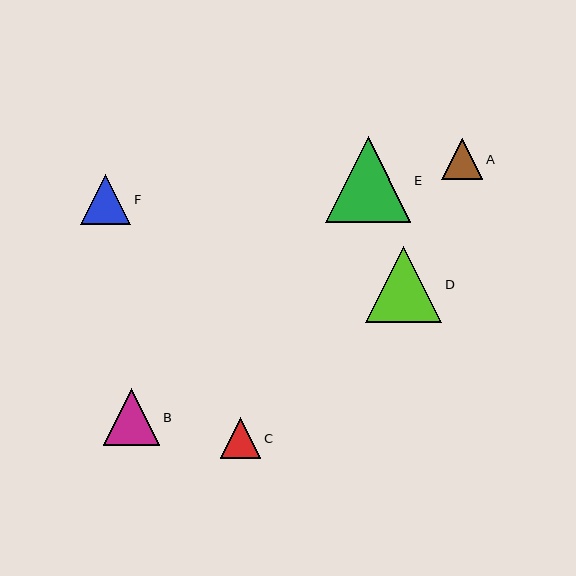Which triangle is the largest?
Triangle E is the largest with a size of approximately 86 pixels.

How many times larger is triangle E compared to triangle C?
Triangle E is approximately 2.1 times the size of triangle C.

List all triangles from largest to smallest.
From largest to smallest: E, D, B, F, A, C.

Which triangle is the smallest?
Triangle C is the smallest with a size of approximately 40 pixels.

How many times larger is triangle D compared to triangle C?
Triangle D is approximately 1.9 times the size of triangle C.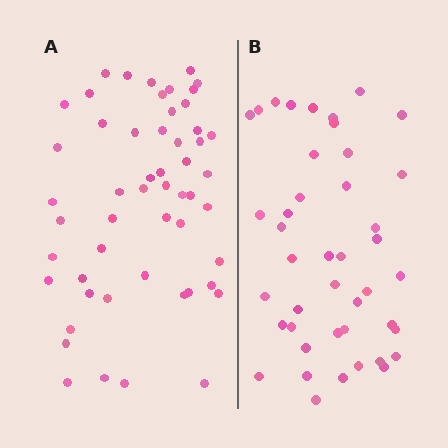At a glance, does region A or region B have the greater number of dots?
Region A (the left region) has more dots.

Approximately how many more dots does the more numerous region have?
Region A has roughly 10 or so more dots than region B.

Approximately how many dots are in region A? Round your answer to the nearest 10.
About 50 dots. (The exact count is 53, which rounds to 50.)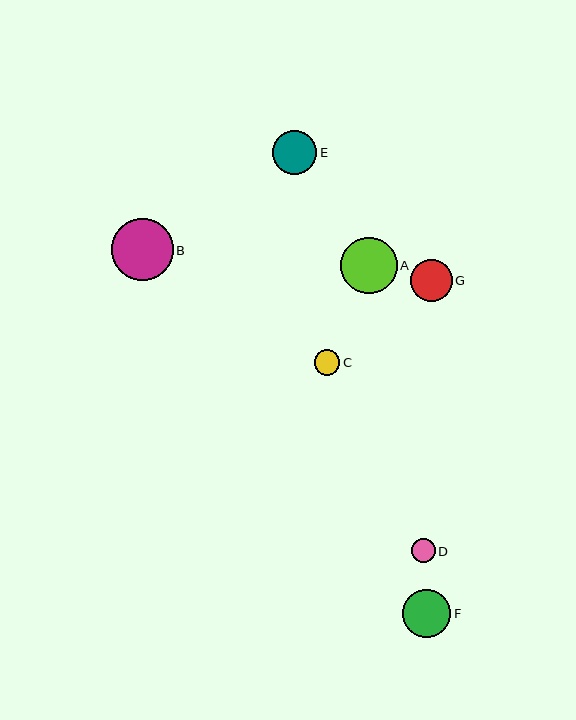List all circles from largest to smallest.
From largest to smallest: B, A, F, E, G, C, D.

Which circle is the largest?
Circle B is the largest with a size of approximately 61 pixels.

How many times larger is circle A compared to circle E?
Circle A is approximately 1.3 times the size of circle E.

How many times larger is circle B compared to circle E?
Circle B is approximately 1.4 times the size of circle E.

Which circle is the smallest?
Circle D is the smallest with a size of approximately 24 pixels.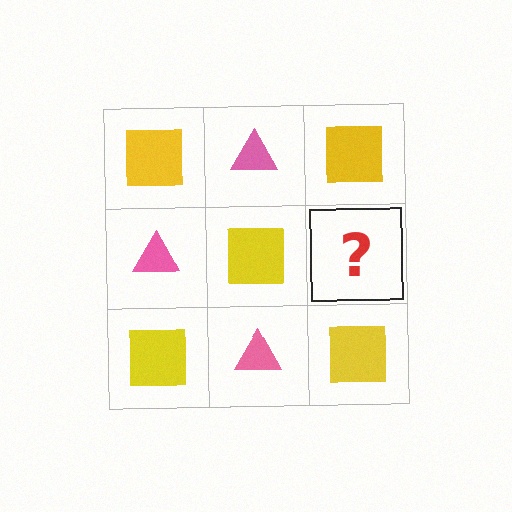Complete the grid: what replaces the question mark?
The question mark should be replaced with a pink triangle.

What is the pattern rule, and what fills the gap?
The rule is that it alternates yellow square and pink triangle in a checkerboard pattern. The gap should be filled with a pink triangle.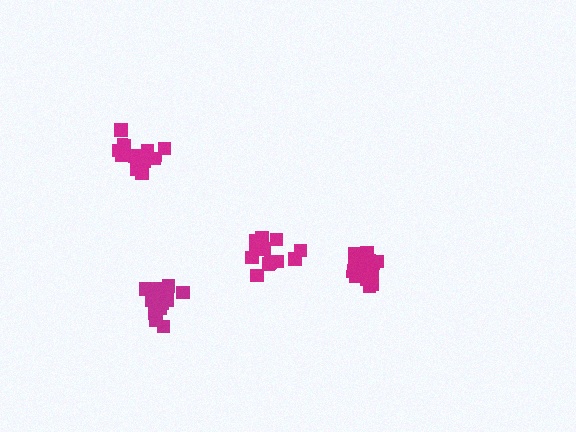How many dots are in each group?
Group 1: 14 dots, Group 2: 16 dots, Group 3: 14 dots, Group 4: 12 dots (56 total).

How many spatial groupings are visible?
There are 4 spatial groupings.